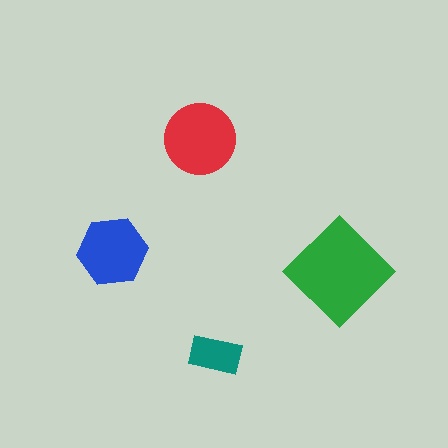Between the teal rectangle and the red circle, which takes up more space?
The red circle.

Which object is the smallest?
The teal rectangle.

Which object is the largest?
The green diamond.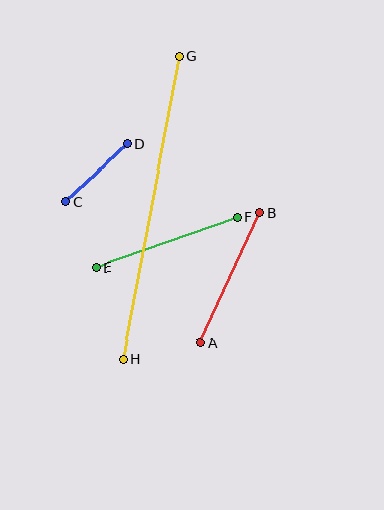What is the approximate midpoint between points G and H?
The midpoint is at approximately (151, 208) pixels.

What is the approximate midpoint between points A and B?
The midpoint is at approximately (230, 278) pixels.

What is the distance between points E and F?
The distance is approximately 150 pixels.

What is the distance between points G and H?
The distance is approximately 308 pixels.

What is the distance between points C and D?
The distance is approximately 84 pixels.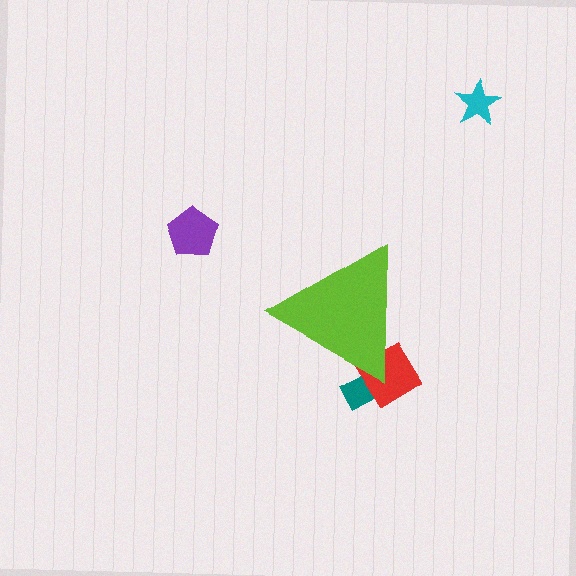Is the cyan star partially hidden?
No, the cyan star is fully visible.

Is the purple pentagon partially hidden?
No, the purple pentagon is fully visible.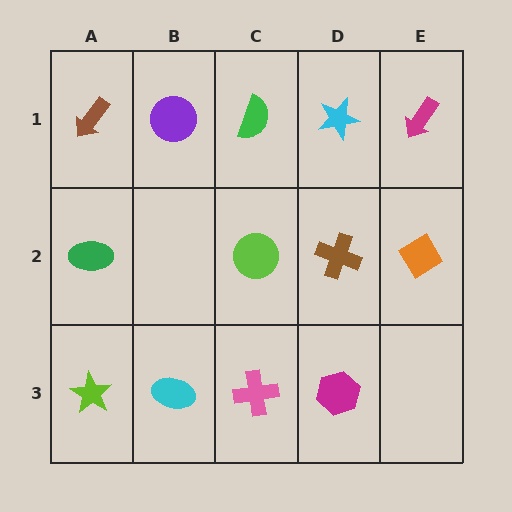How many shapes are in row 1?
5 shapes.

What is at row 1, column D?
A cyan star.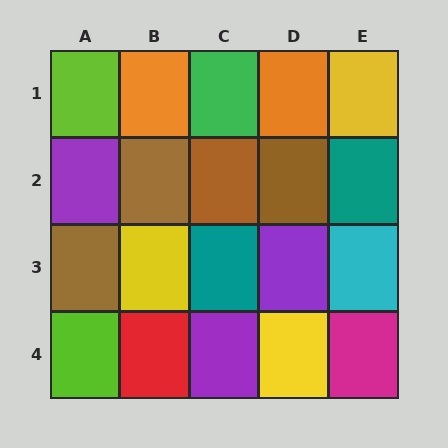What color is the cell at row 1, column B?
Orange.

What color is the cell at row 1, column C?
Green.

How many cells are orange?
2 cells are orange.